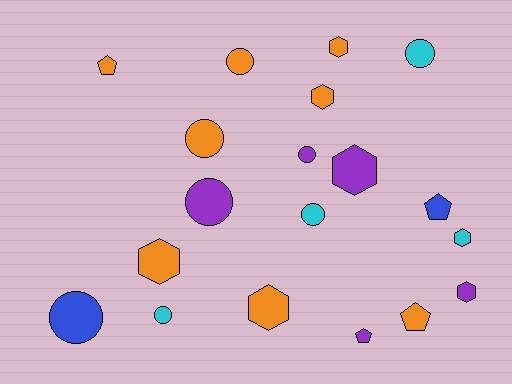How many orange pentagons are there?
There are 2 orange pentagons.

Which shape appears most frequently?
Circle, with 8 objects.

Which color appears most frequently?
Orange, with 8 objects.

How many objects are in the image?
There are 19 objects.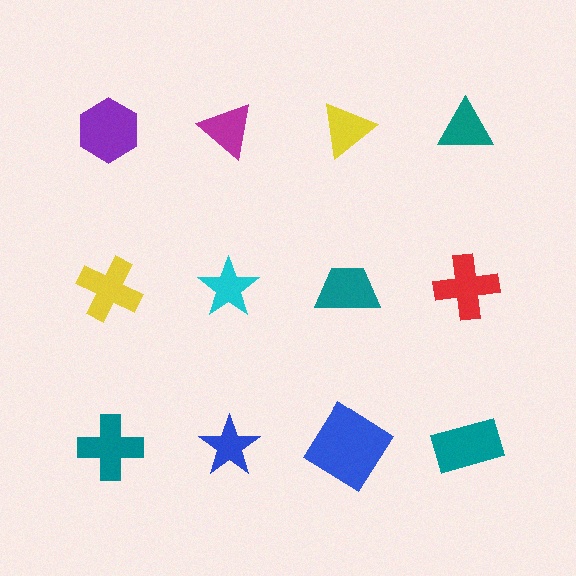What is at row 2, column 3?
A teal trapezoid.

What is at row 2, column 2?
A cyan star.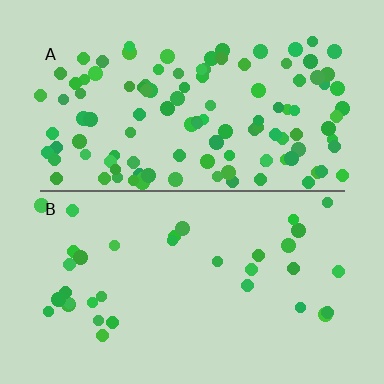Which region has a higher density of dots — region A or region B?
A (the top).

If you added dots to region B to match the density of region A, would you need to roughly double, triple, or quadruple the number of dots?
Approximately triple.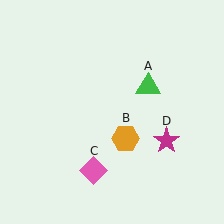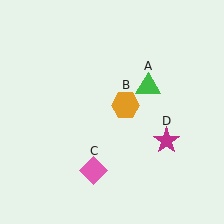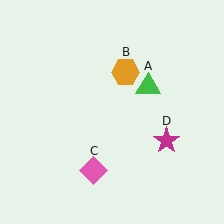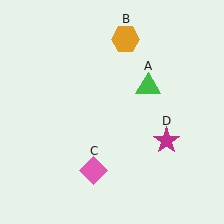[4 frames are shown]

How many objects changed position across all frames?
1 object changed position: orange hexagon (object B).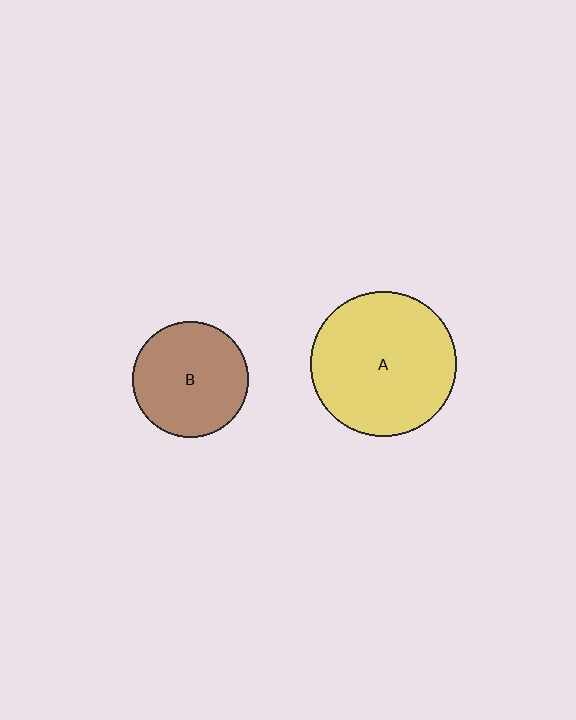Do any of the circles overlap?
No, none of the circles overlap.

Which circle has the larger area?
Circle A (yellow).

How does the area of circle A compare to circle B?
Approximately 1.6 times.